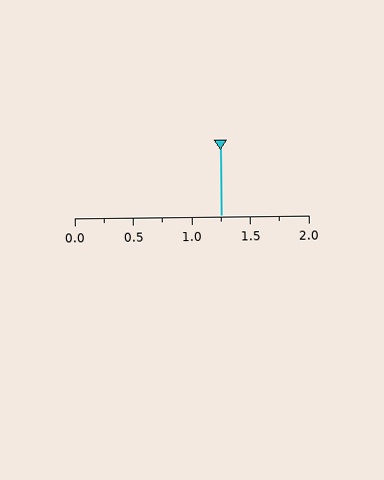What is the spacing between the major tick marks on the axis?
The major ticks are spaced 0.5 apart.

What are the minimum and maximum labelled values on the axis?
The axis runs from 0.0 to 2.0.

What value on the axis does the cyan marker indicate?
The marker indicates approximately 1.25.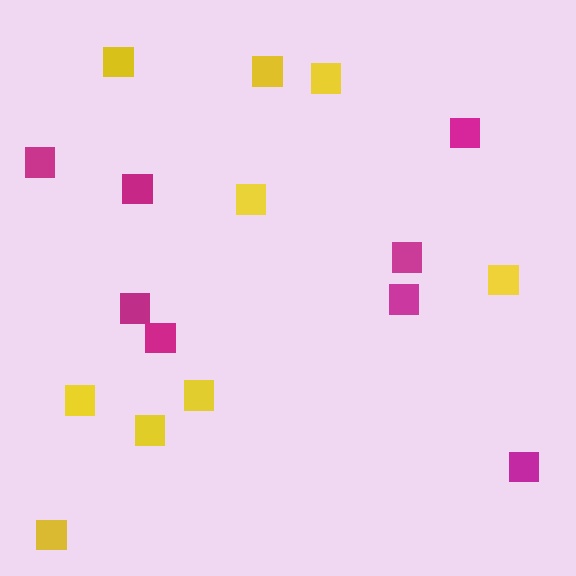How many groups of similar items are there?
There are 2 groups: one group of magenta squares (8) and one group of yellow squares (9).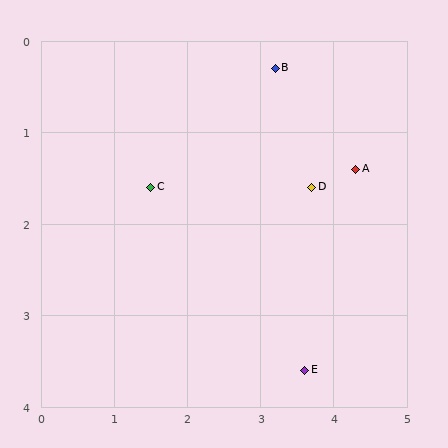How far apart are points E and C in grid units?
Points E and C are about 2.9 grid units apart.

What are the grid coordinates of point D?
Point D is at approximately (3.7, 1.6).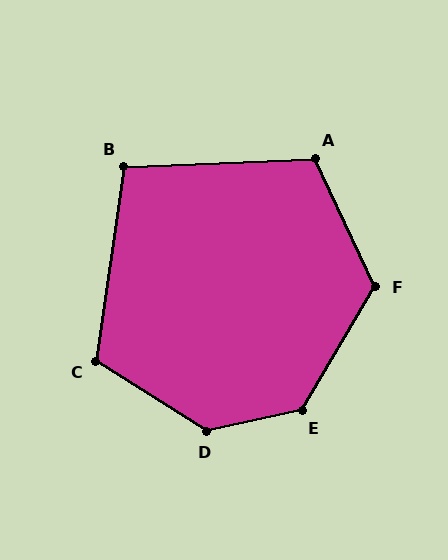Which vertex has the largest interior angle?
D, at approximately 136 degrees.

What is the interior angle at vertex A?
Approximately 113 degrees (obtuse).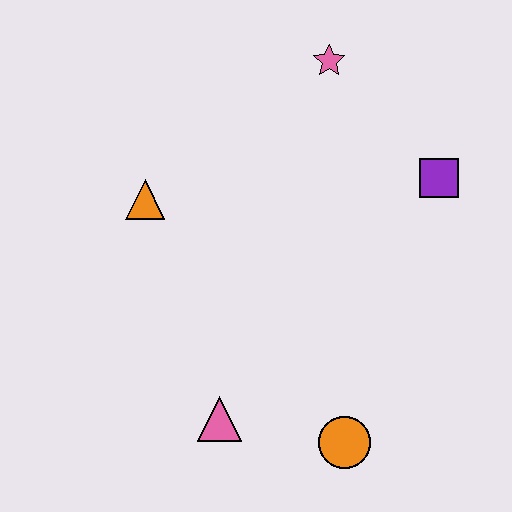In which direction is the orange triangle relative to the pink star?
The orange triangle is to the left of the pink star.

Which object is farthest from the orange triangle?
The orange circle is farthest from the orange triangle.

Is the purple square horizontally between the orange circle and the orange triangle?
No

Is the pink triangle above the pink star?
No